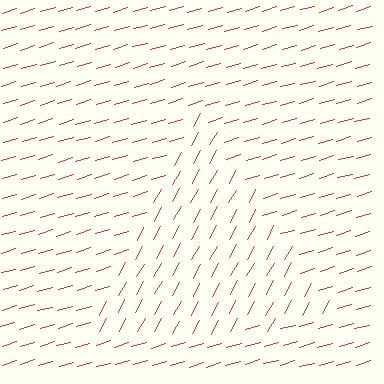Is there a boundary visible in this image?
Yes, there is a texture boundary formed by a change in line orientation.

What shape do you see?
I see a triangle.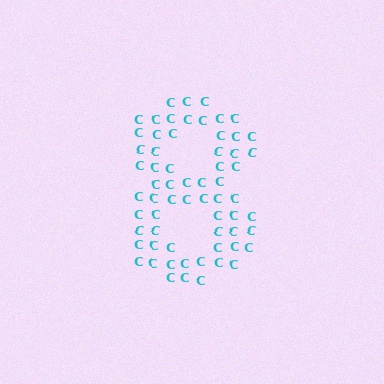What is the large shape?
The large shape is the digit 8.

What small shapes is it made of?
It is made of small letter C's.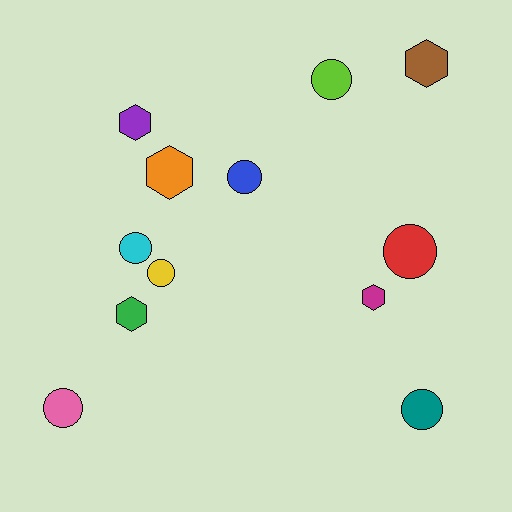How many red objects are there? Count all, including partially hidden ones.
There is 1 red object.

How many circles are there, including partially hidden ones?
There are 7 circles.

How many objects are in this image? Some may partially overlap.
There are 12 objects.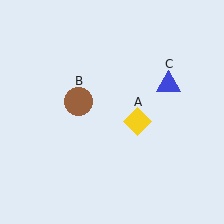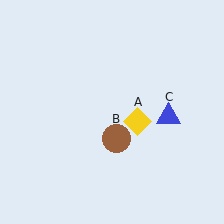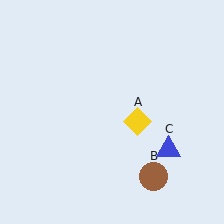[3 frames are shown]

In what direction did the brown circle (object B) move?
The brown circle (object B) moved down and to the right.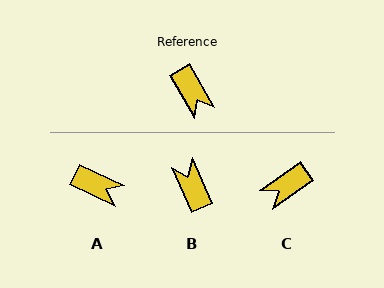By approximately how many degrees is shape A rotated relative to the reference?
Approximately 35 degrees counter-clockwise.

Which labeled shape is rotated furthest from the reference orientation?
B, about 174 degrees away.